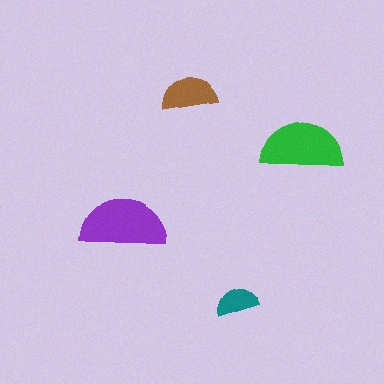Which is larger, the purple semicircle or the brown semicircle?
The purple one.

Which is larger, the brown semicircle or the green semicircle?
The green one.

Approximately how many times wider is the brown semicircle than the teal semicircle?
About 1.5 times wider.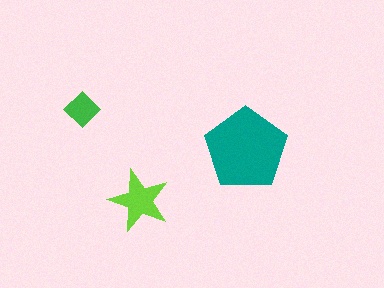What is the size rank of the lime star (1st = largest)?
2nd.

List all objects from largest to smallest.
The teal pentagon, the lime star, the green diamond.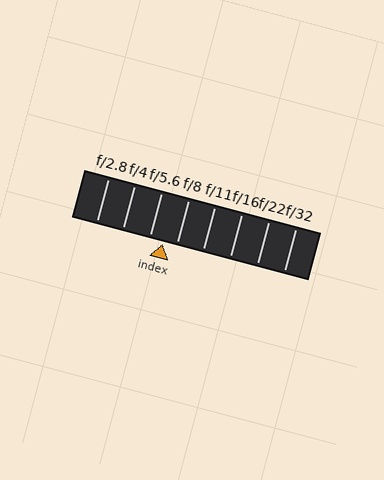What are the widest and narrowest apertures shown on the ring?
The widest aperture shown is f/2.8 and the narrowest is f/32.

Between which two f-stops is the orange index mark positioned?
The index mark is between f/5.6 and f/8.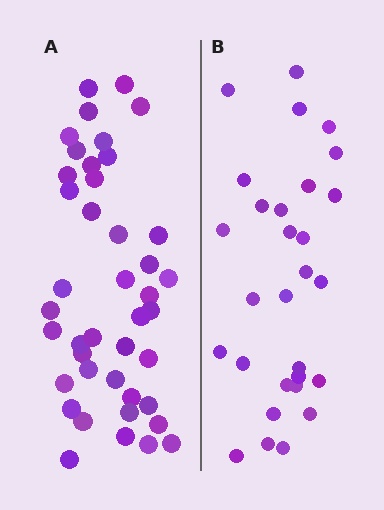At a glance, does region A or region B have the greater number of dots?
Region A (the left region) has more dots.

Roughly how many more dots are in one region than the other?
Region A has approximately 15 more dots than region B.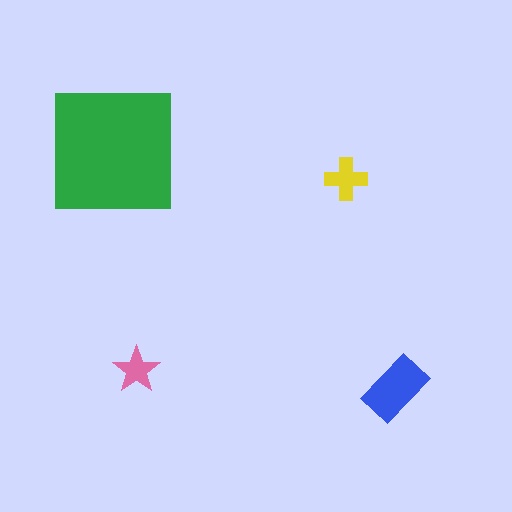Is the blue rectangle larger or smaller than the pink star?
Larger.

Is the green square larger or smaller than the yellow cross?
Larger.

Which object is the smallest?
The pink star.